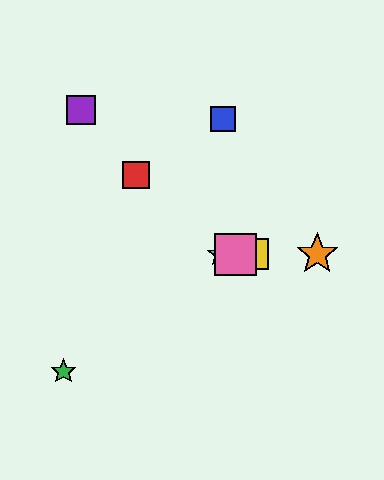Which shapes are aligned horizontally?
The yellow square, the orange star, the cyan star, the pink square are aligned horizontally.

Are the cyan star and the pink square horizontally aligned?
Yes, both are at y≈254.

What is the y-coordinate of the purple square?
The purple square is at y≈110.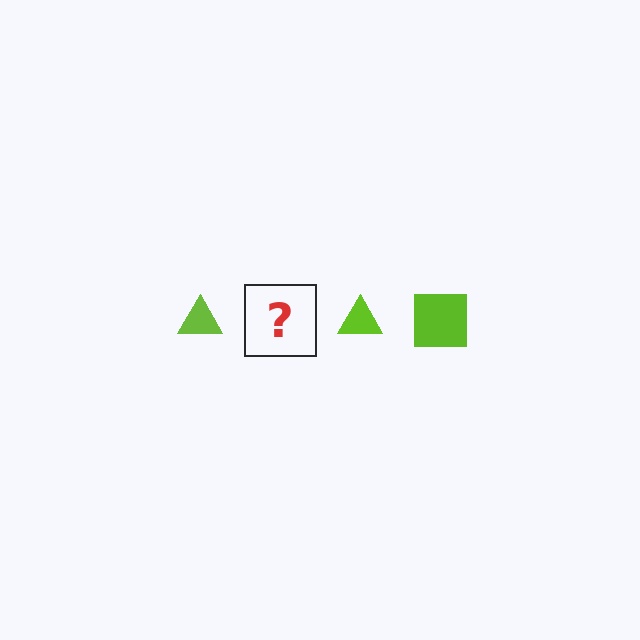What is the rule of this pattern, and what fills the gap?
The rule is that the pattern cycles through triangle, square shapes in lime. The gap should be filled with a lime square.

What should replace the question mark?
The question mark should be replaced with a lime square.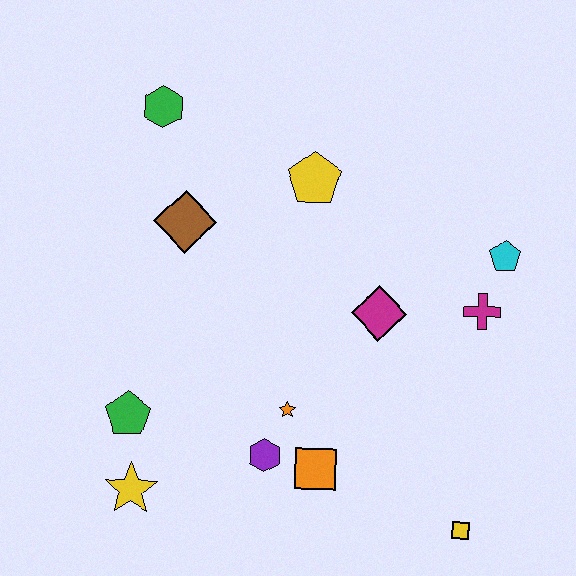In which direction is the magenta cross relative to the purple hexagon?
The magenta cross is to the right of the purple hexagon.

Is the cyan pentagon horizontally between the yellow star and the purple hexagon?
No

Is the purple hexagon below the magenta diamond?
Yes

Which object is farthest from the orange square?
The green hexagon is farthest from the orange square.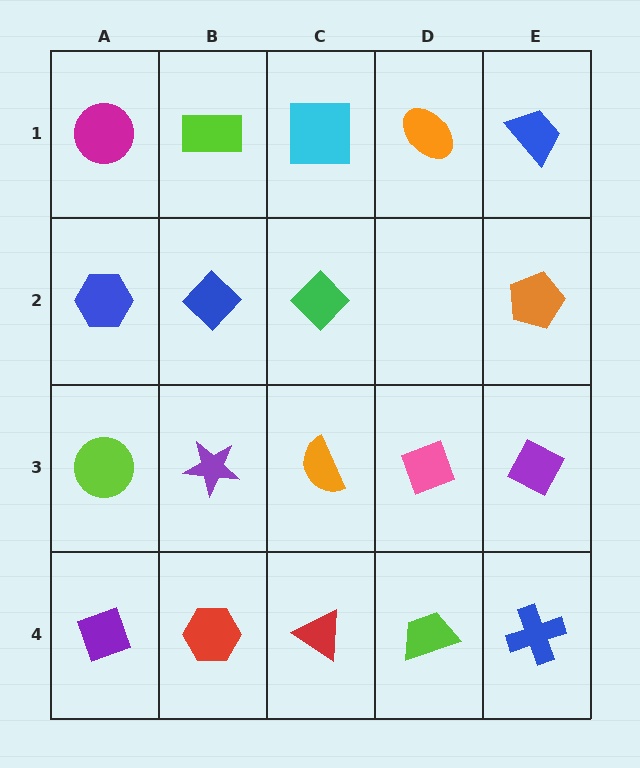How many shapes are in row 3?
5 shapes.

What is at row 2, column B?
A blue diamond.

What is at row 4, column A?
A purple diamond.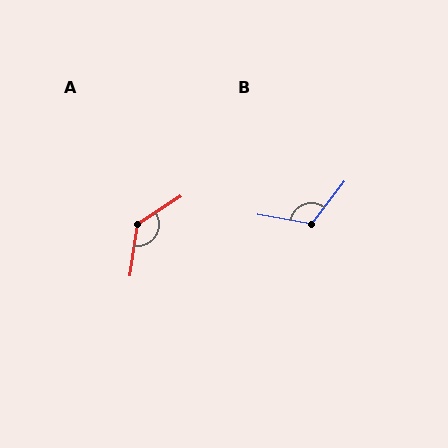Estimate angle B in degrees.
Approximately 117 degrees.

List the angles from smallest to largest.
B (117°), A (132°).